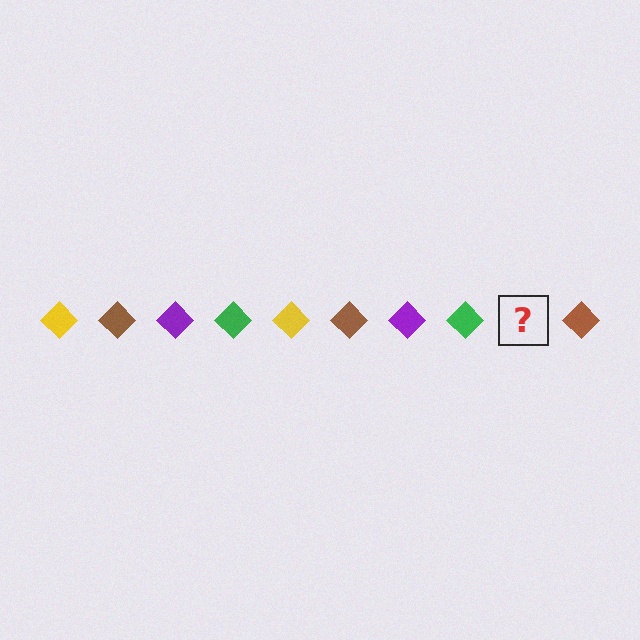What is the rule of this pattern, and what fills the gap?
The rule is that the pattern cycles through yellow, brown, purple, green diamonds. The gap should be filled with a yellow diamond.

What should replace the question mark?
The question mark should be replaced with a yellow diamond.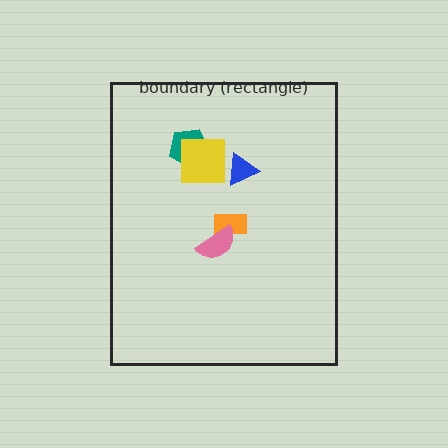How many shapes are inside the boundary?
5 inside, 0 outside.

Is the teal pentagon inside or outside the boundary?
Inside.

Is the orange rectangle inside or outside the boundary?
Inside.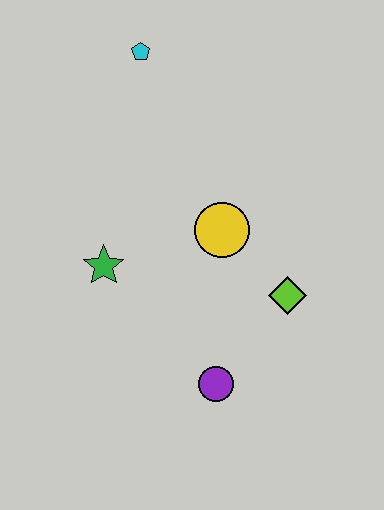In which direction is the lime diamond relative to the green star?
The lime diamond is to the right of the green star.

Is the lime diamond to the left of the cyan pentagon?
No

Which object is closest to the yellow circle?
The lime diamond is closest to the yellow circle.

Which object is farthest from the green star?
The cyan pentagon is farthest from the green star.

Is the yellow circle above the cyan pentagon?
No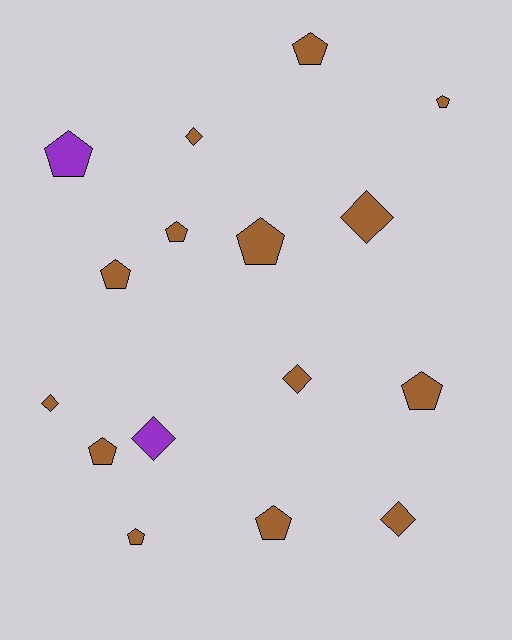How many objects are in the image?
There are 16 objects.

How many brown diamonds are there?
There are 5 brown diamonds.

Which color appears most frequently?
Brown, with 14 objects.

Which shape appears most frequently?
Pentagon, with 10 objects.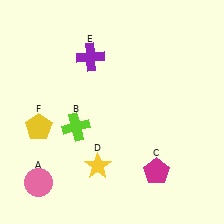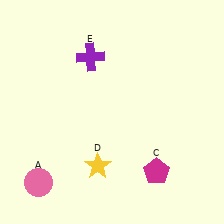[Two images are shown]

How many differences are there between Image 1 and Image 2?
There are 2 differences between the two images.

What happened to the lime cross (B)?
The lime cross (B) was removed in Image 2. It was in the bottom-left area of Image 1.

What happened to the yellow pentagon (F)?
The yellow pentagon (F) was removed in Image 2. It was in the bottom-left area of Image 1.